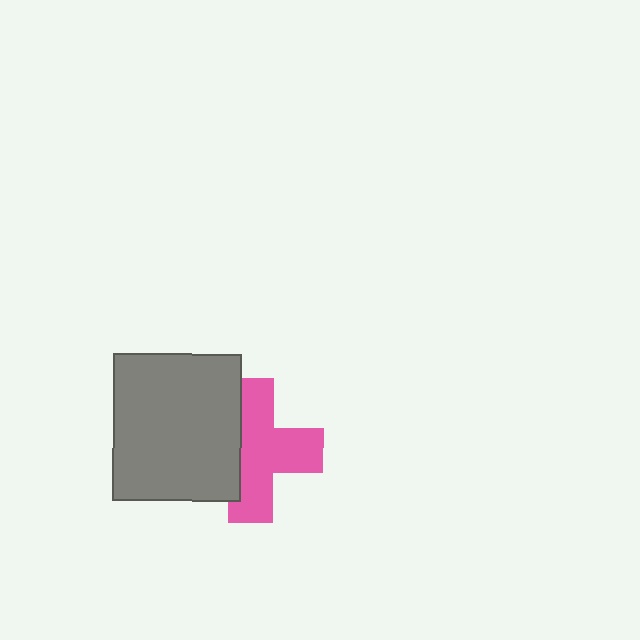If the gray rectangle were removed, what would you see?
You would see the complete pink cross.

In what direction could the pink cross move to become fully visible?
The pink cross could move right. That would shift it out from behind the gray rectangle entirely.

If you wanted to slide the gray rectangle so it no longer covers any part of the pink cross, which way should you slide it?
Slide it left — that is the most direct way to separate the two shapes.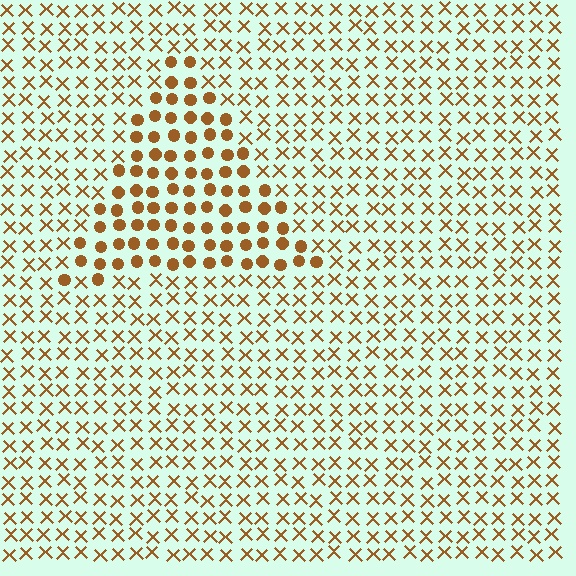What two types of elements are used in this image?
The image uses circles inside the triangle region and X marks outside it.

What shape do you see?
I see a triangle.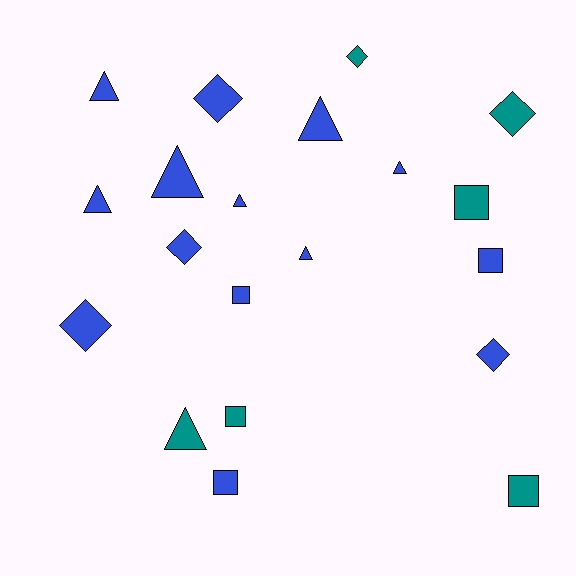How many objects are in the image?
There are 20 objects.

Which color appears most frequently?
Blue, with 14 objects.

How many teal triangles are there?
There is 1 teal triangle.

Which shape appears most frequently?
Triangle, with 8 objects.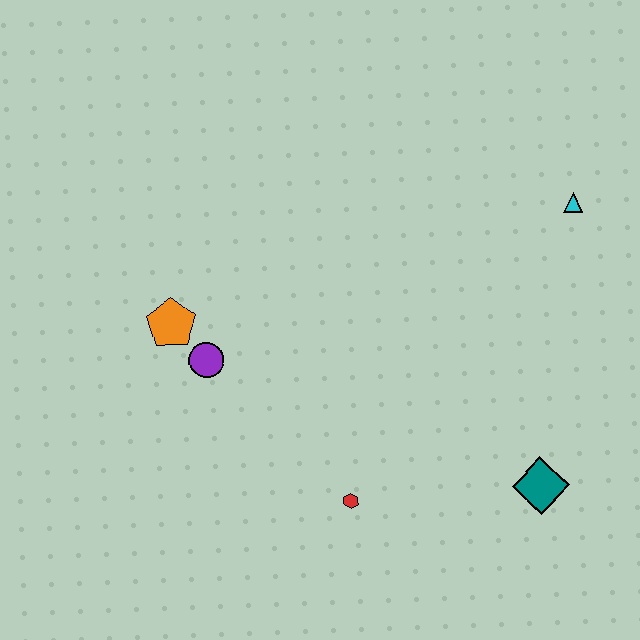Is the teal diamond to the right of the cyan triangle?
No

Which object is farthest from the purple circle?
The cyan triangle is farthest from the purple circle.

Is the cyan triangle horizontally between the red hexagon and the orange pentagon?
No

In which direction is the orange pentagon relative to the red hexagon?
The orange pentagon is above the red hexagon.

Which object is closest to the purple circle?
The orange pentagon is closest to the purple circle.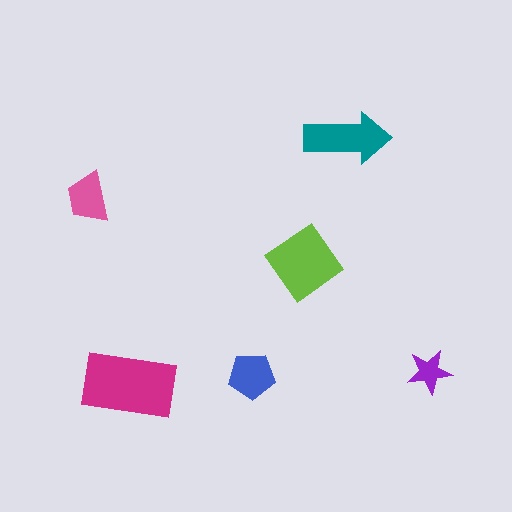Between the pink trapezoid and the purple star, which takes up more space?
The pink trapezoid.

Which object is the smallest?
The purple star.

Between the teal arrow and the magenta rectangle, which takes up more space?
The magenta rectangle.